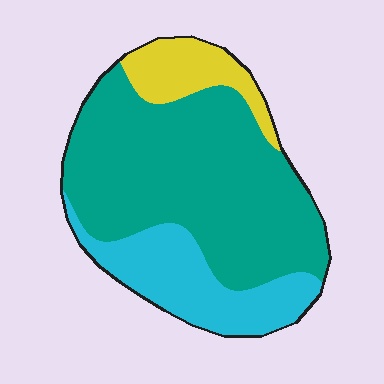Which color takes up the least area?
Yellow, at roughly 10%.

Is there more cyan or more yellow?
Cyan.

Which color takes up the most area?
Teal, at roughly 65%.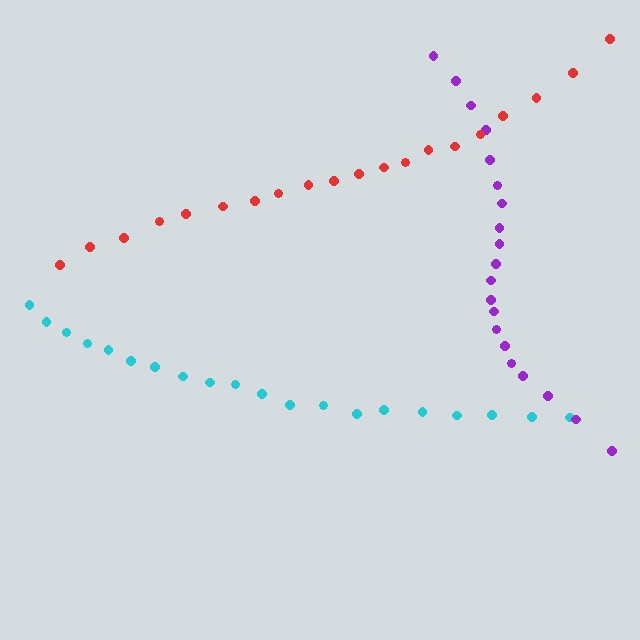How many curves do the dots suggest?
There are 3 distinct paths.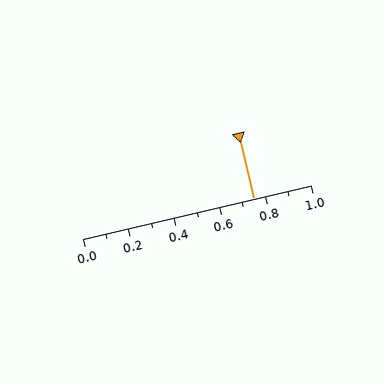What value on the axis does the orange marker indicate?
The marker indicates approximately 0.75.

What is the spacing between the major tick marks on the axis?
The major ticks are spaced 0.2 apart.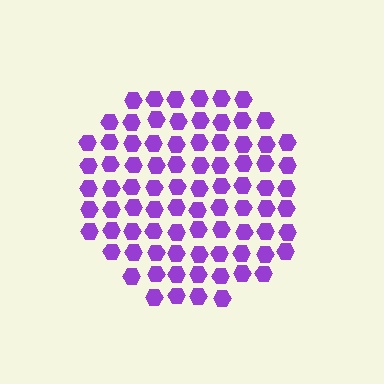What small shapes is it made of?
It is made of small hexagons.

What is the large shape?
The large shape is a circle.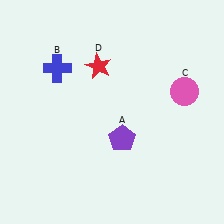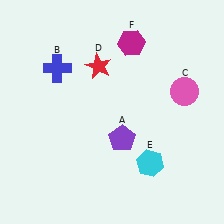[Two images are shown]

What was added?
A cyan hexagon (E), a magenta hexagon (F) were added in Image 2.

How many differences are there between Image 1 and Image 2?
There are 2 differences between the two images.